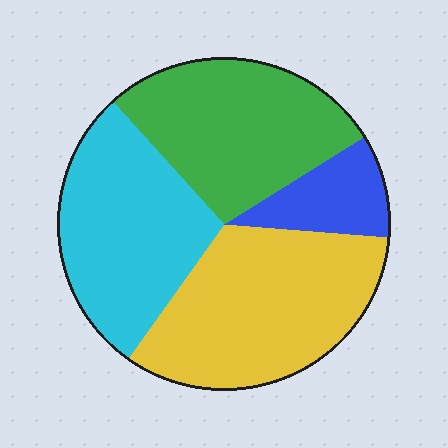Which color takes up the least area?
Blue, at roughly 10%.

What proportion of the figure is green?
Green takes up about one quarter (1/4) of the figure.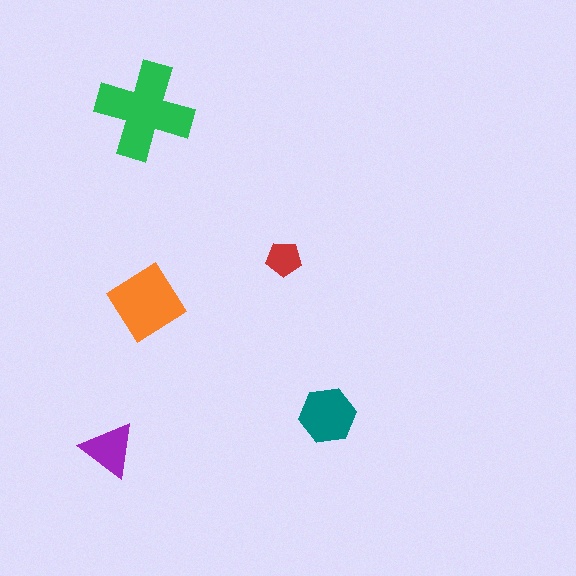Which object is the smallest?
The red pentagon.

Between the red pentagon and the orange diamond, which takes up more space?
The orange diamond.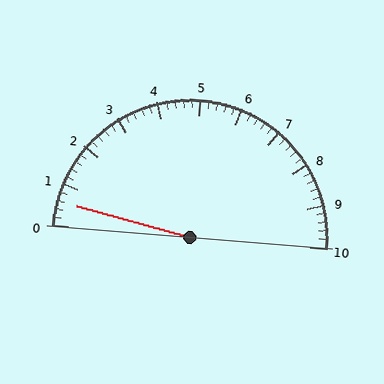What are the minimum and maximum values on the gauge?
The gauge ranges from 0 to 10.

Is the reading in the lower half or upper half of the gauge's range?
The reading is in the lower half of the range (0 to 10).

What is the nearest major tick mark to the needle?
The nearest major tick mark is 1.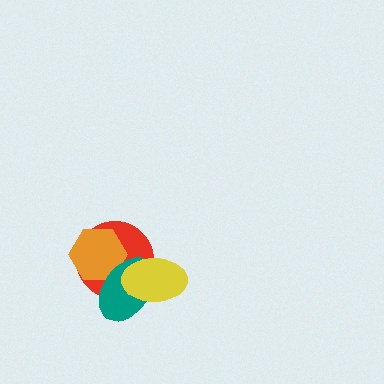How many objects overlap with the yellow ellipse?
2 objects overlap with the yellow ellipse.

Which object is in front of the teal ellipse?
The yellow ellipse is in front of the teal ellipse.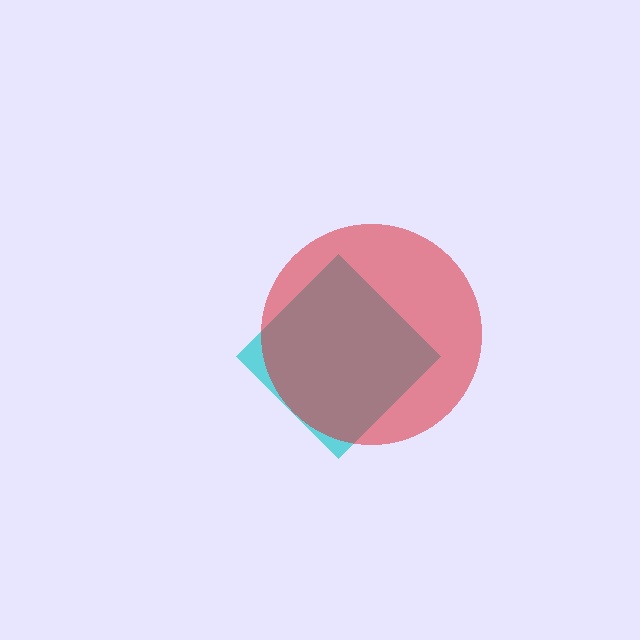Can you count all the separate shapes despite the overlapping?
Yes, there are 2 separate shapes.